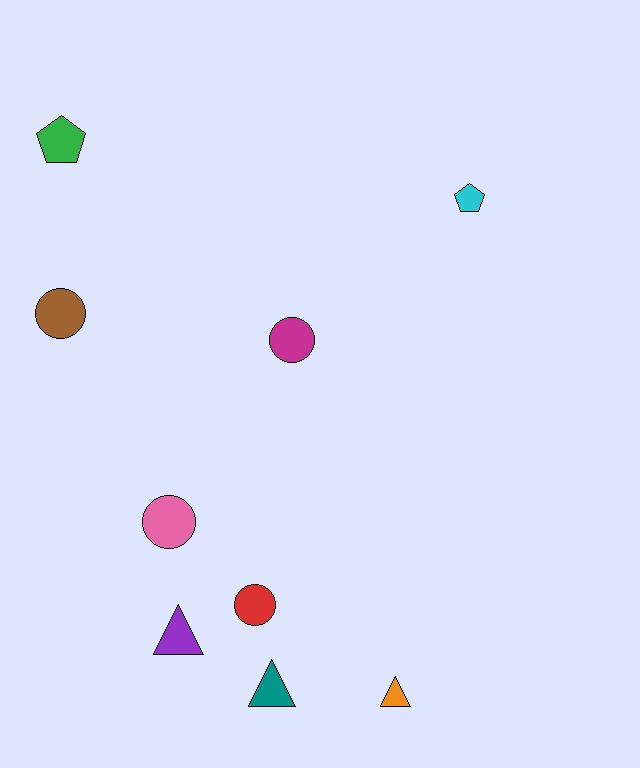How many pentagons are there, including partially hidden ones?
There are 2 pentagons.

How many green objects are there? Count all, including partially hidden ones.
There is 1 green object.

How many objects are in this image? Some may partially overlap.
There are 9 objects.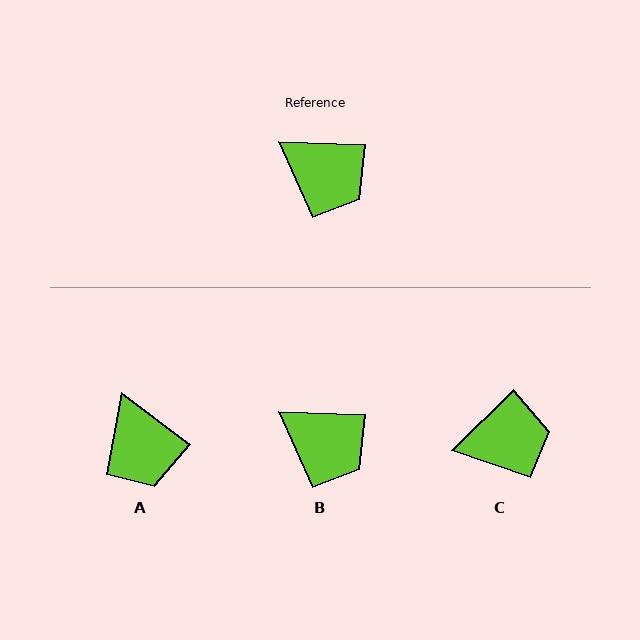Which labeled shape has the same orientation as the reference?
B.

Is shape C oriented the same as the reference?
No, it is off by about 47 degrees.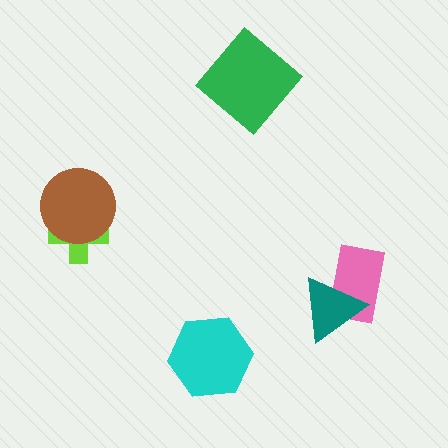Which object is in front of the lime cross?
The brown circle is in front of the lime cross.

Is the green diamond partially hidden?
No, no other shape covers it.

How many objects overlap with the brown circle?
1 object overlaps with the brown circle.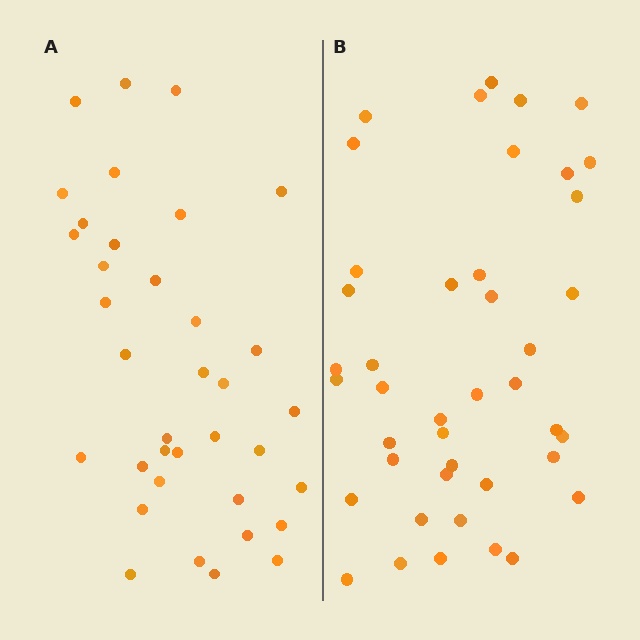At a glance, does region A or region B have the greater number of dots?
Region B (the right region) has more dots.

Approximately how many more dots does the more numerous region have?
Region B has about 6 more dots than region A.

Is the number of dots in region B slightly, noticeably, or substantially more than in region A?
Region B has only slightly more — the two regions are fairly close. The ratio is roughly 1.2 to 1.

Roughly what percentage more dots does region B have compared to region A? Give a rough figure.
About 15% more.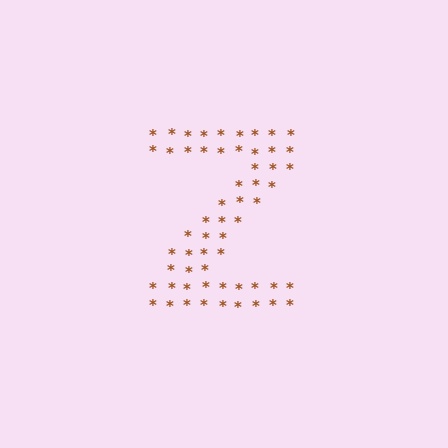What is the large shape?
The large shape is the letter Z.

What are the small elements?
The small elements are asterisks.